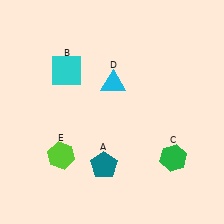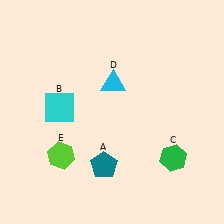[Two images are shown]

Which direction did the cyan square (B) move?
The cyan square (B) moved down.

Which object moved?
The cyan square (B) moved down.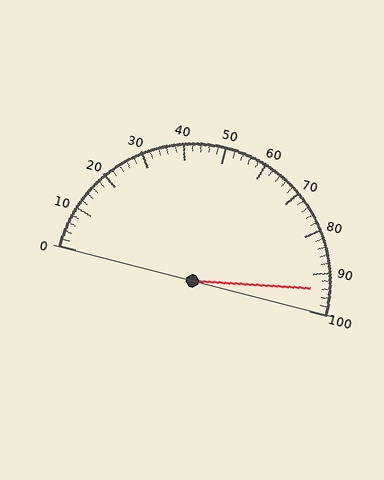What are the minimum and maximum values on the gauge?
The gauge ranges from 0 to 100.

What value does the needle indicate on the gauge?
The needle indicates approximately 94.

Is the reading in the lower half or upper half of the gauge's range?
The reading is in the upper half of the range (0 to 100).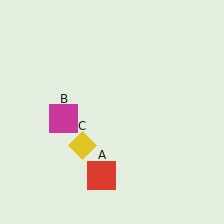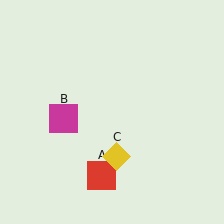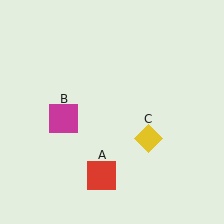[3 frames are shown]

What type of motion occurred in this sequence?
The yellow diamond (object C) rotated counterclockwise around the center of the scene.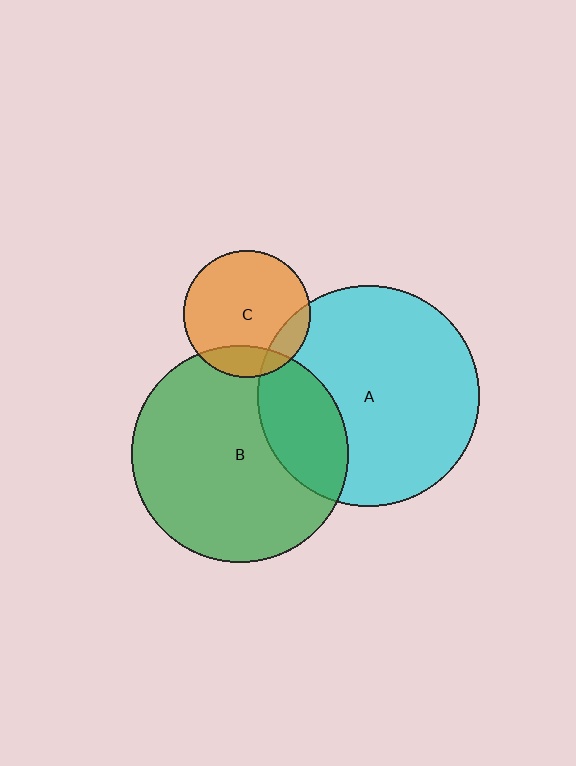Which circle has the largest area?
Circle A (cyan).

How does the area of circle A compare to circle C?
Approximately 3.1 times.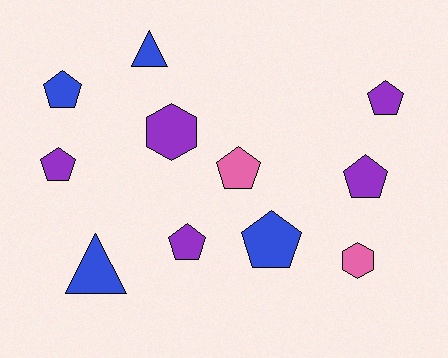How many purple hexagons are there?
There is 1 purple hexagon.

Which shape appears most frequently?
Pentagon, with 7 objects.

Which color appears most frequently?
Purple, with 5 objects.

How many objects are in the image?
There are 11 objects.